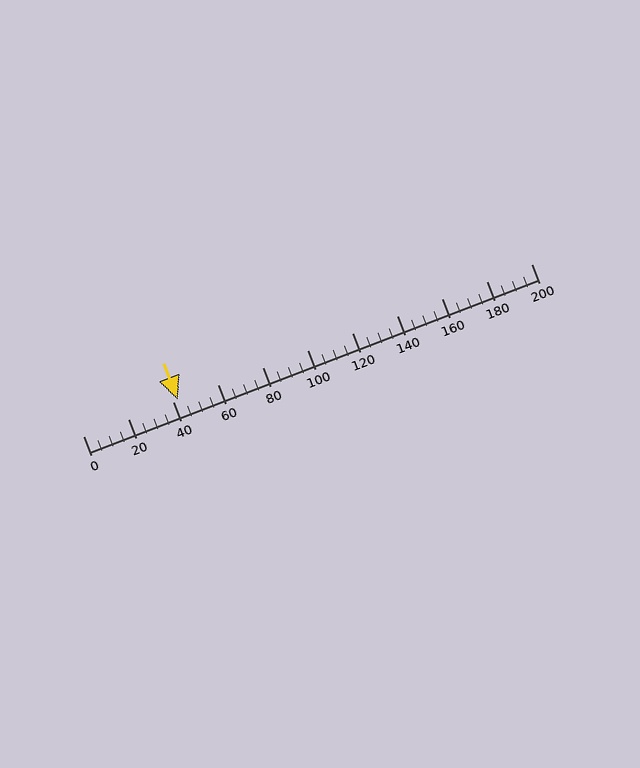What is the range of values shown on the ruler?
The ruler shows values from 0 to 200.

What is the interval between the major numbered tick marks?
The major tick marks are spaced 20 units apart.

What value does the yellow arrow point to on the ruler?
The yellow arrow points to approximately 42.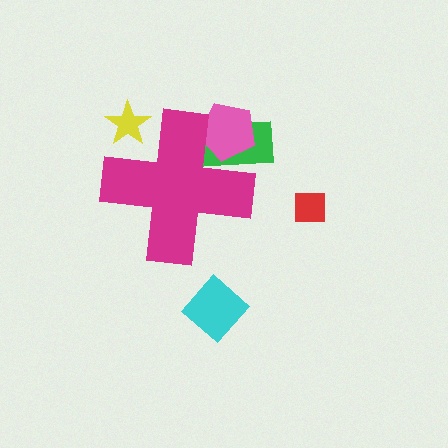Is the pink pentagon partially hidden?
Yes, the pink pentagon is partially hidden behind the magenta cross.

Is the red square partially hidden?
No, the red square is fully visible.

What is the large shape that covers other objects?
A magenta cross.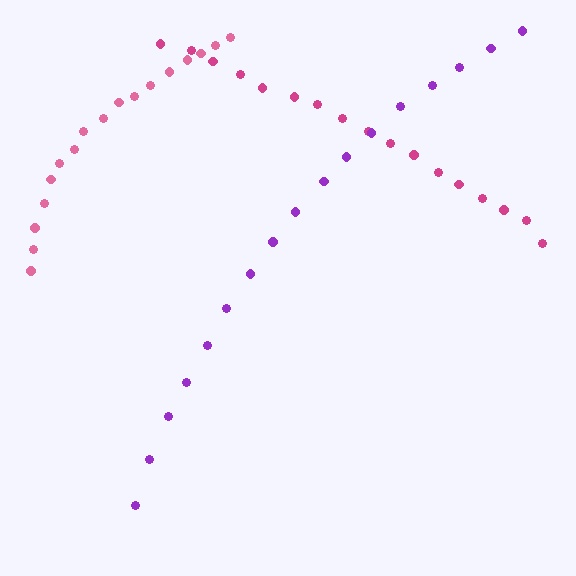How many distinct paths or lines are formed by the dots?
There are 3 distinct paths.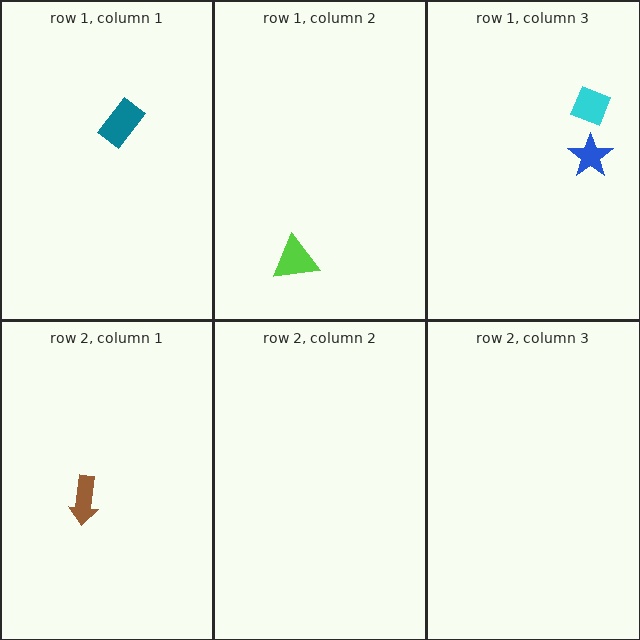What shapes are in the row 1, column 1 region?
The teal rectangle.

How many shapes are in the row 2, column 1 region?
1.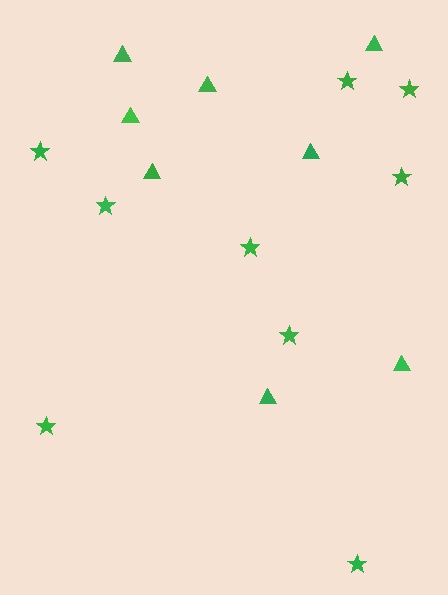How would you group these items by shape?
There are 2 groups: one group of triangles (8) and one group of stars (9).